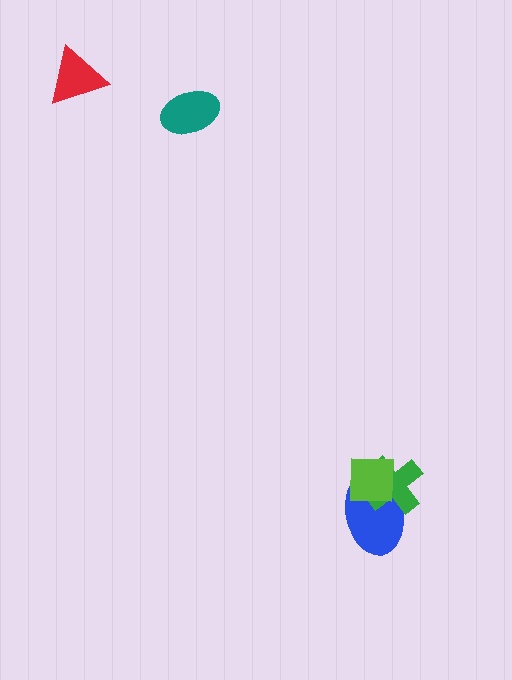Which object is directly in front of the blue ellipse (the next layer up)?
The green cross is directly in front of the blue ellipse.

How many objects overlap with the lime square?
2 objects overlap with the lime square.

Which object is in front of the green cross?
The lime square is in front of the green cross.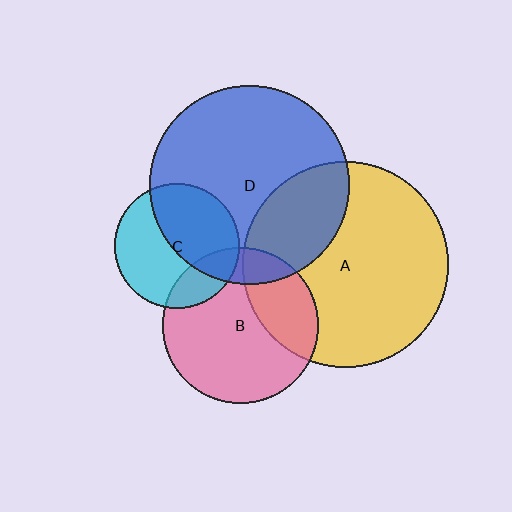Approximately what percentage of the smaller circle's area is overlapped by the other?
Approximately 15%.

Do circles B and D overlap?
Yes.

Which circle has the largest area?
Circle A (yellow).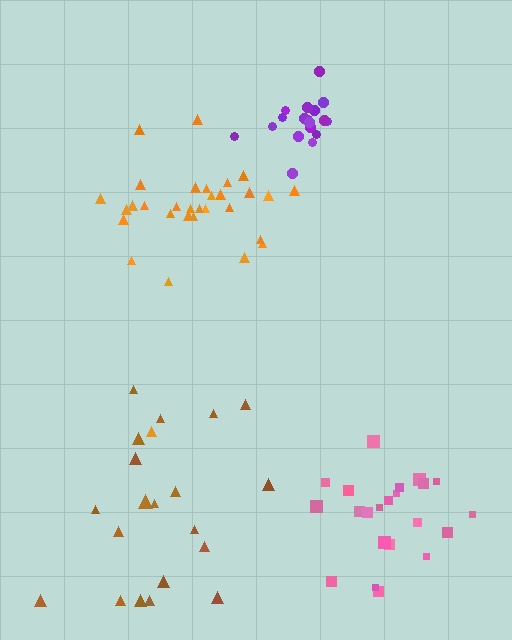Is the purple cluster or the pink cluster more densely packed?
Purple.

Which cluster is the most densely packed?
Purple.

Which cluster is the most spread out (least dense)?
Brown.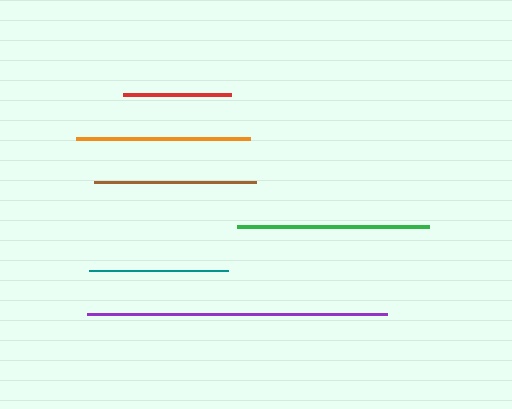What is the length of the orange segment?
The orange segment is approximately 174 pixels long.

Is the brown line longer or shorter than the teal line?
The brown line is longer than the teal line.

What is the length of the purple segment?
The purple segment is approximately 300 pixels long.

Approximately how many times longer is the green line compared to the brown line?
The green line is approximately 1.2 times the length of the brown line.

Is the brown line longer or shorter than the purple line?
The purple line is longer than the brown line.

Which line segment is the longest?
The purple line is the longest at approximately 300 pixels.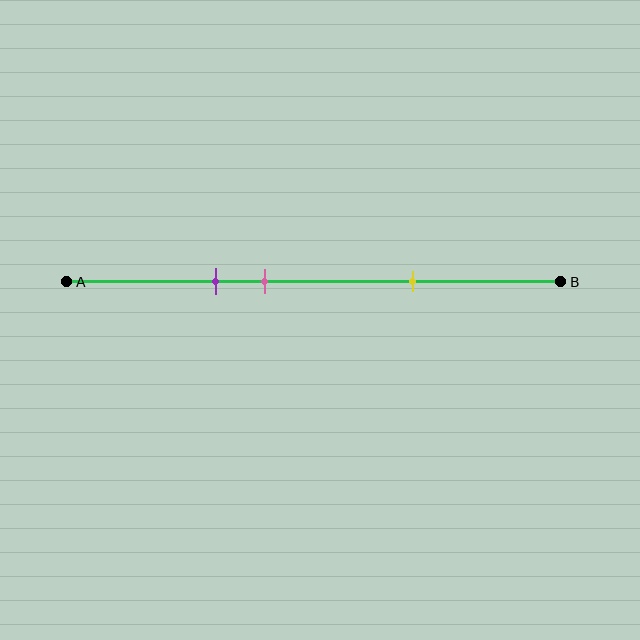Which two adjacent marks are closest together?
The purple and pink marks are the closest adjacent pair.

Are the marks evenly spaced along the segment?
No, the marks are not evenly spaced.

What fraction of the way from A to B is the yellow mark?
The yellow mark is approximately 70% (0.7) of the way from A to B.